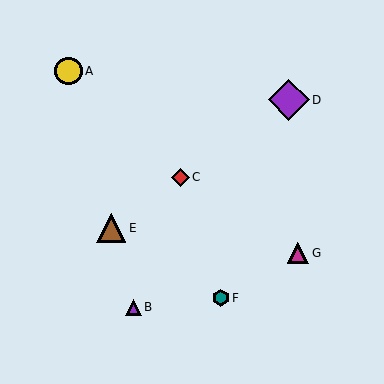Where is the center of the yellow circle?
The center of the yellow circle is at (69, 71).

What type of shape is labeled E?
Shape E is a brown triangle.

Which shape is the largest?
The purple diamond (labeled D) is the largest.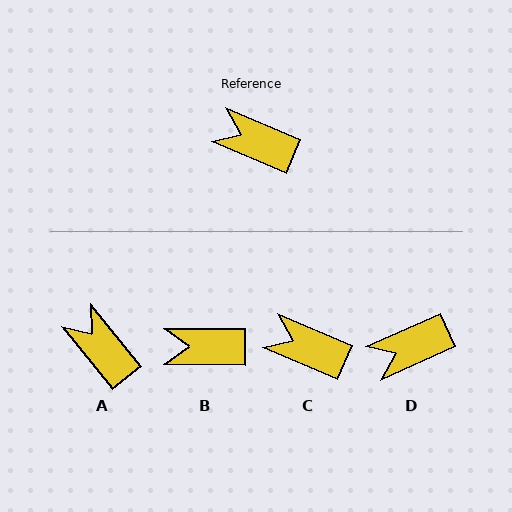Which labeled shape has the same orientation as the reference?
C.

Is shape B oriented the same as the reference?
No, it is off by about 23 degrees.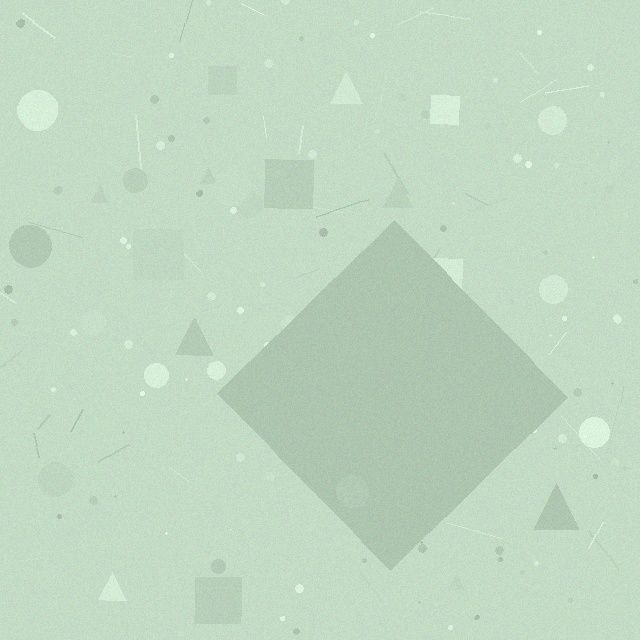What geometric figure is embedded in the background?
A diamond is embedded in the background.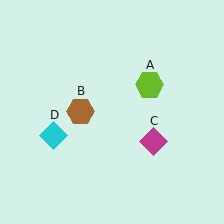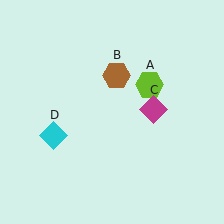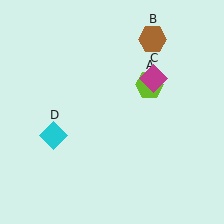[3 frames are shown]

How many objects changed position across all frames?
2 objects changed position: brown hexagon (object B), magenta diamond (object C).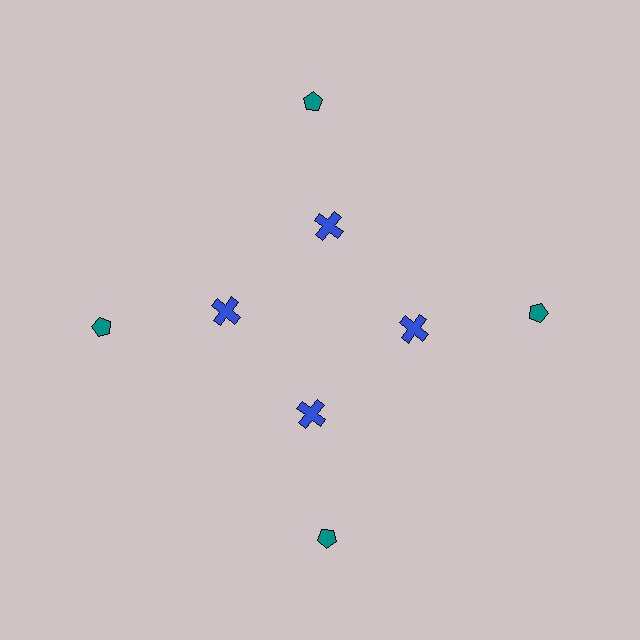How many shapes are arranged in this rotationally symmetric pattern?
There are 8 shapes, arranged in 4 groups of 2.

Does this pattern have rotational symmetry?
Yes, this pattern has 4-fold rotational symmetry. It looks the same after rotating 90 degrees around the center.